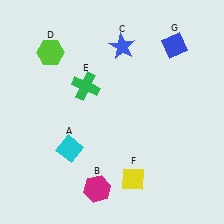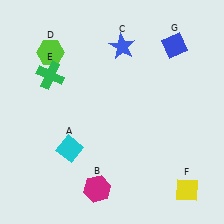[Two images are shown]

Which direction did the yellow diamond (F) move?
The yellow diamond (F) moved right.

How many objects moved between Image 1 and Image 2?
2 objects moved between the two images.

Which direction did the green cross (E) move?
The green cross (E) moved left.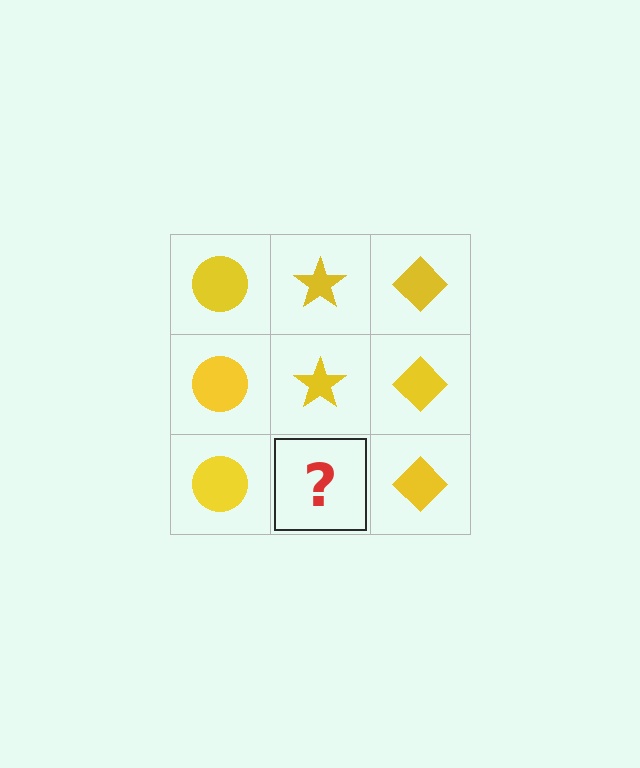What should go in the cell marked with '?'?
The missing cell should contain a yellow star.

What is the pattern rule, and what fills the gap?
The rule is that each column has a consistent shape. The gap should be filled with a yellow star.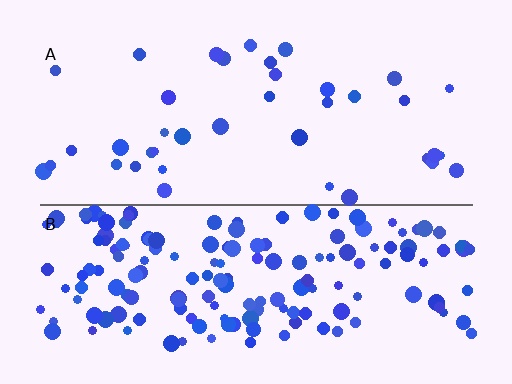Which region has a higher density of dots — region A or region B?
B (the bottom).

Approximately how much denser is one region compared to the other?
Approximately 4.2× — region B over region A.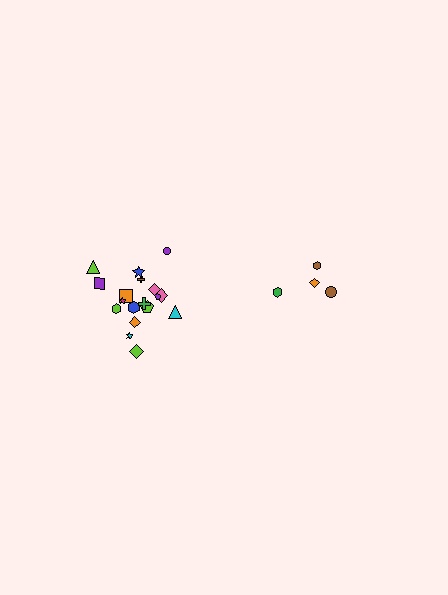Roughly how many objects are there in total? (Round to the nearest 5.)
Roughly 20 objects in total.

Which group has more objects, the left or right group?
The left group.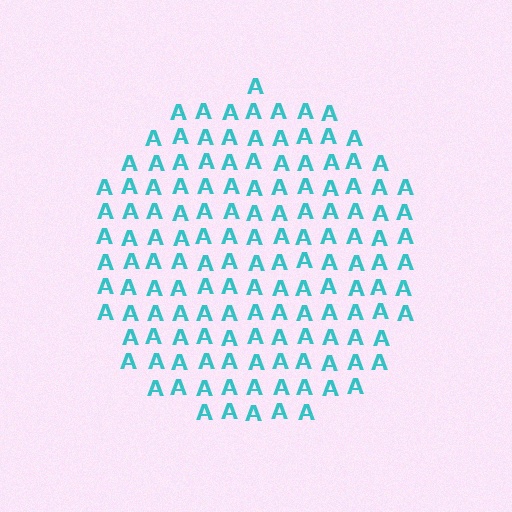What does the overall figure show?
The overall figure shows a circle.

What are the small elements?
The small elements are letter A's.